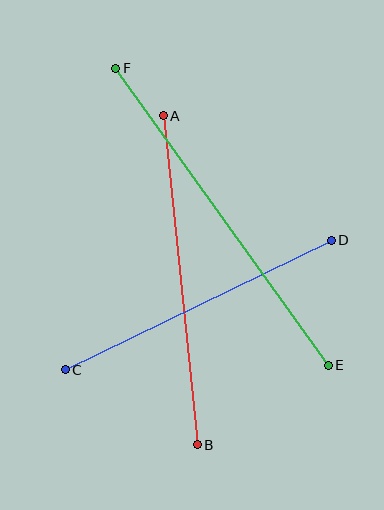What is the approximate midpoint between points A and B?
The midpoint is at approximately (180, 280) pixels.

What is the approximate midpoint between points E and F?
The midpoint is at approximately (222, 217) pixels.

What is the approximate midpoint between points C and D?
The midpoint is at approximately (198, 305) pixels.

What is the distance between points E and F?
The distance is approximately 366 pixels.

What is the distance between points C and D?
The distance is approximately 296 pixels.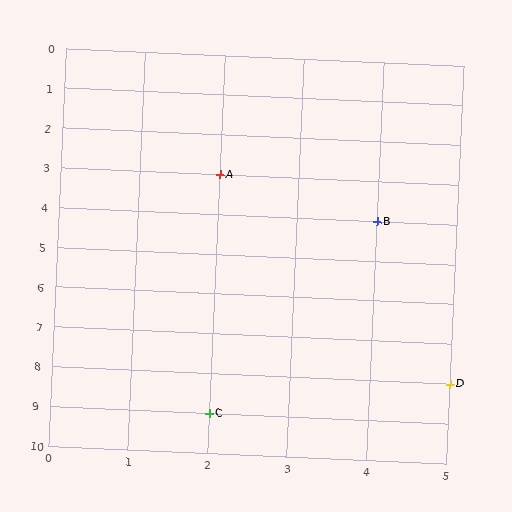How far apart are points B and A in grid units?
Points B and A are 2 columns and 1 row apart (about 2.2 grid units diagonally).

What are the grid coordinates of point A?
Point A is at grid coordinates (2, 3).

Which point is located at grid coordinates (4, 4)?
Point B is at (4, 4).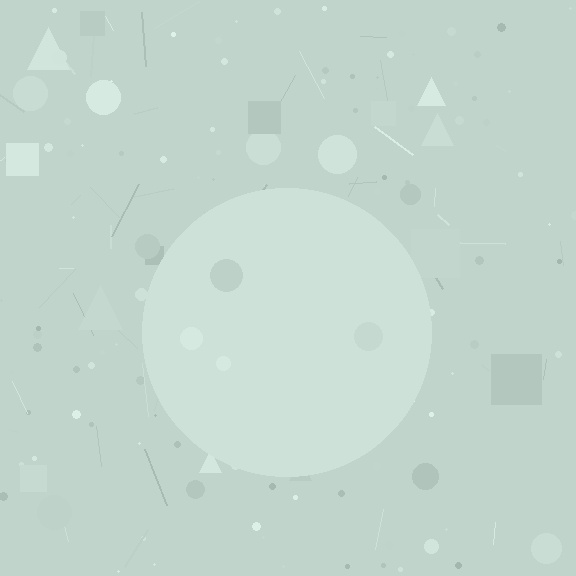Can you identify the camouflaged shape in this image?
The camouflaged shape is a circle.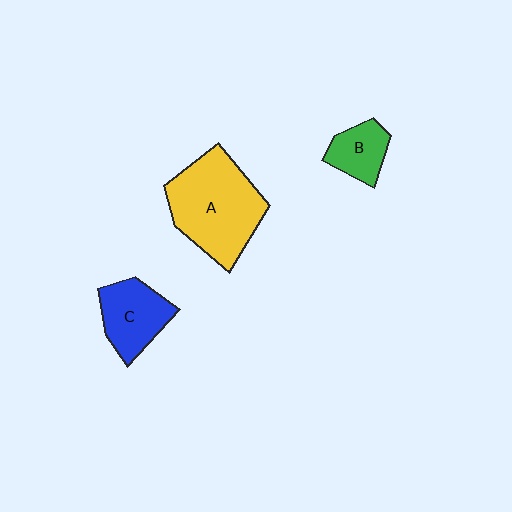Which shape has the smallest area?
Shape B (green).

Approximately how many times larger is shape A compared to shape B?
Approximately 2.8 times.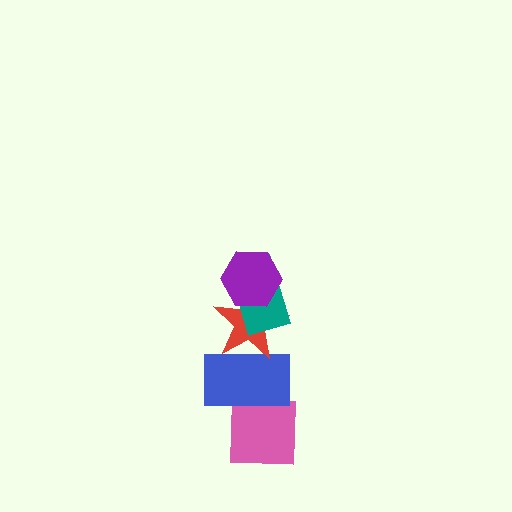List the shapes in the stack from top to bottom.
From top to bottom: the purple hexagon, the teal rectangle, the red star, the blue rectangle, the pink square.